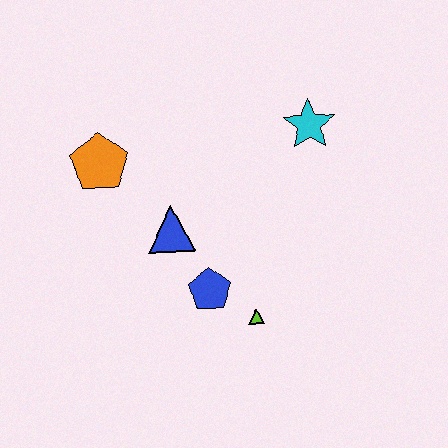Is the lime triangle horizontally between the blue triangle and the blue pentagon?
No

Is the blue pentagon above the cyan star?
No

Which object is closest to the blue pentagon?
The lime triangle is closest to the blue pentagon.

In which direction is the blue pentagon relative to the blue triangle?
The blue pentagon is below the blue triangle.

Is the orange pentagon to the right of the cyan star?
No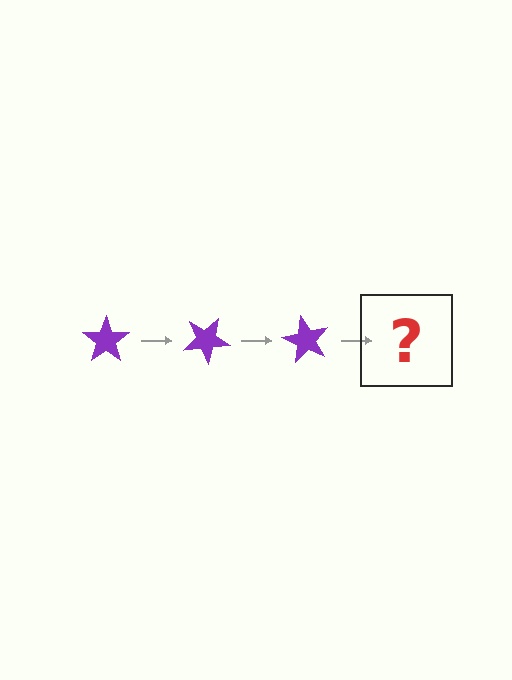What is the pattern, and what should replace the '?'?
The pattern is that the star rotates 30 degrees each step. The '?' should be a purple star rotated 90 degrees.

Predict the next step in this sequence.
The next step is a purple star rotated 90 degrees.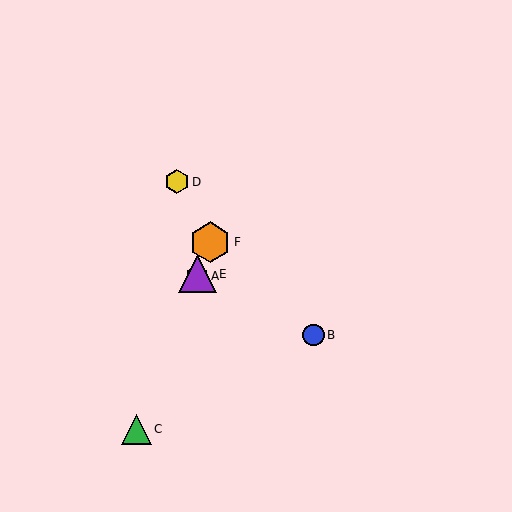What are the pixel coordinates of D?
Object D is at (177, 182).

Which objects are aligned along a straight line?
Objects A, C, E, F are aligned along a straight line.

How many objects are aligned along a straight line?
4 objects (A, C, E, F) are aligned along a straight line.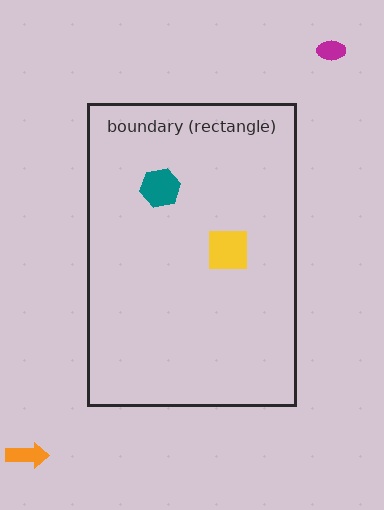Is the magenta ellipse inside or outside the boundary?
Outside.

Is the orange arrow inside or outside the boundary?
Outside.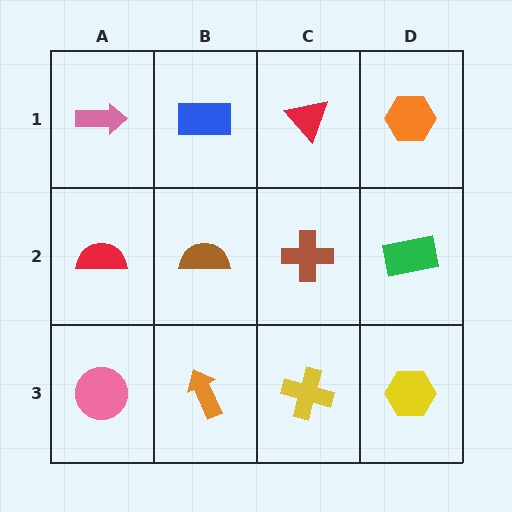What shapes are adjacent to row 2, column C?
A red triangle (row 1, column C), a yellow cross (row 3, column C), a brown semicircle (row 2, column B), a green rectangle (row 2, column D).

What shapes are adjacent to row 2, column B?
A blue rectangle (row 1, column B), an orange arrow (row 3, column B), a red semicircle (row 2, column A), a brown cross (row 2, column C).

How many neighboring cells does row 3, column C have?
3.